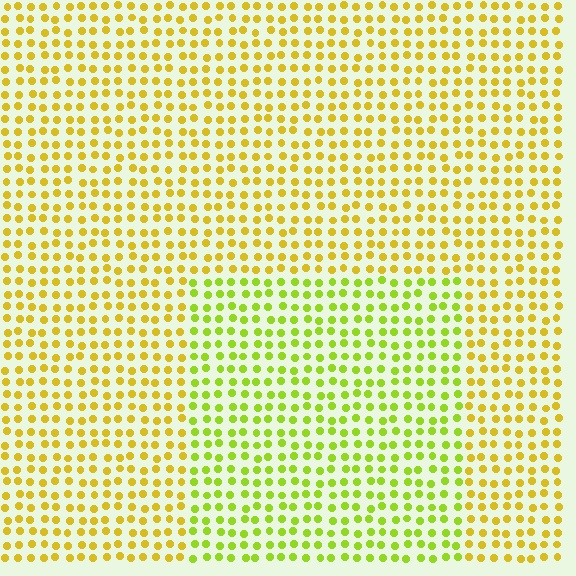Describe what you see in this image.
The image is filled with small yellow elements in a uniform arrangement. A rectangle-shaped region is visible where the elements are tinted to a slightly different hue, forming a subtle color boundary.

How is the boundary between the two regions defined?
The boundary is defined purely by a slight shift in hue (about 32 degrees). Spacing, size, and orientation are identical on both sides.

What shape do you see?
I see a rectangle.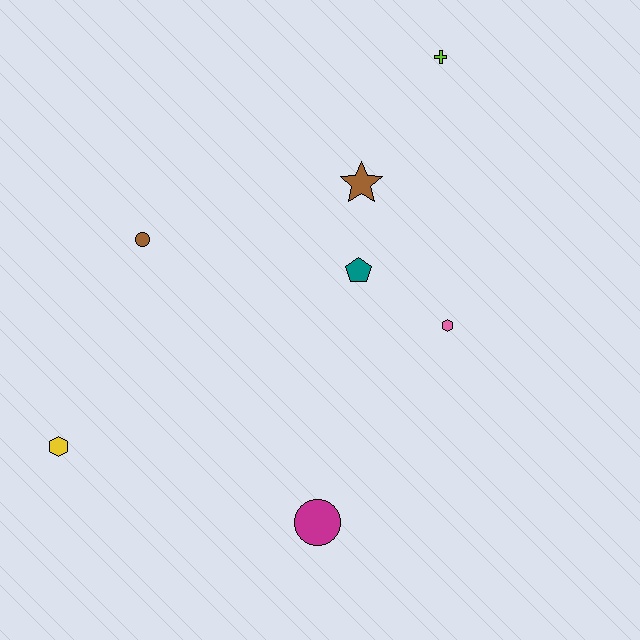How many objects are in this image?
There are 7 objects.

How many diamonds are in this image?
There are no diamonds.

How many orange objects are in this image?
There are no orange objects.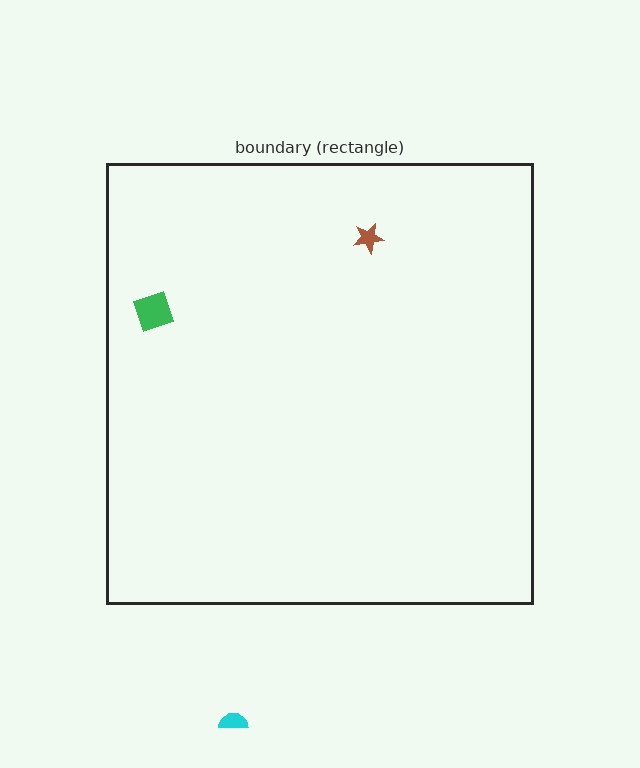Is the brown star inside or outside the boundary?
Inside.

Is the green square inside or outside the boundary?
Inside.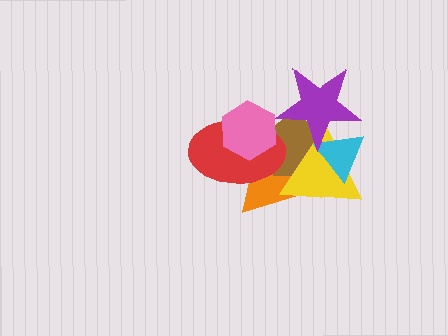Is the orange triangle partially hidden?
Yes, it is partially covered by another shape.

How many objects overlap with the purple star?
3 objects overlap with the purple star.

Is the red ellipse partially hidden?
Yes, it is partially covered by another shape.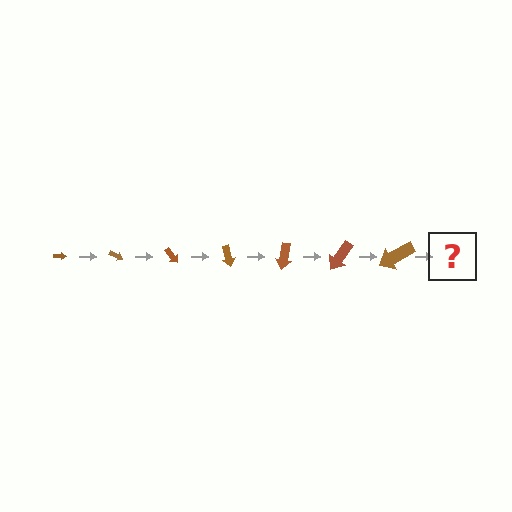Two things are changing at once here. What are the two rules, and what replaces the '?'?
The two rules are that the arrow grows larger each step and it rotates 25 degrees each step. The '?' should be an arrow, larger than the previous one and rotated 175 degrees from the start.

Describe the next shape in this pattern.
It should be an arrow, larger than the previous one and rotated 175 degrees from the start.